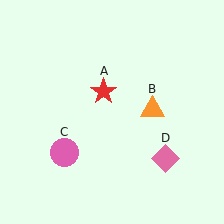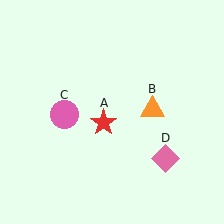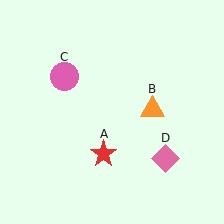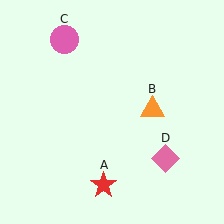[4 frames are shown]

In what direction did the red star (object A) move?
The red star (object A) moved down.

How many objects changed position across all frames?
2 objects changed position: red star (object A), pink circle (object C).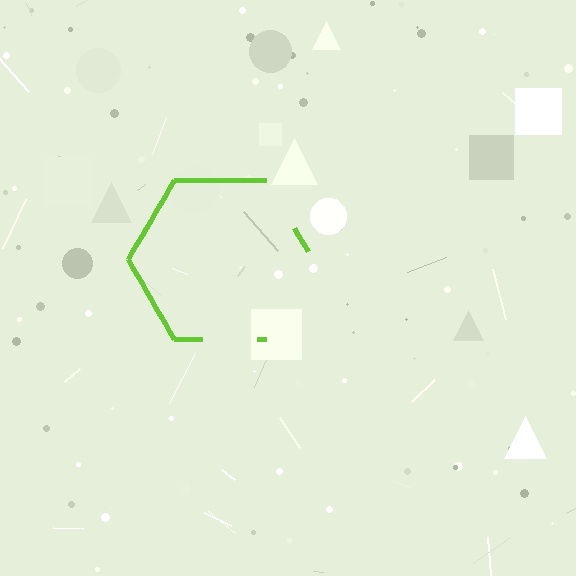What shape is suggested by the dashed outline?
The dashed outline suggests a hexagon.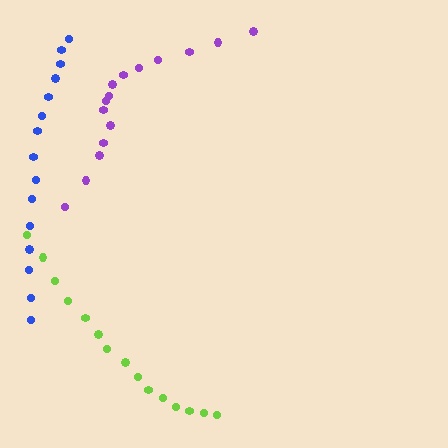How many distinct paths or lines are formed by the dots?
There are 3 distinct paths.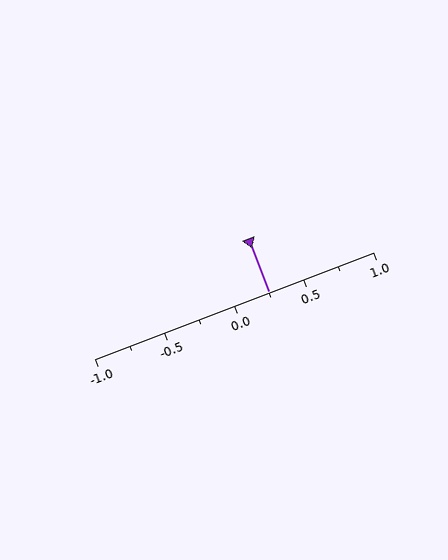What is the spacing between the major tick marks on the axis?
The major ticks are spaced 0.5 apart.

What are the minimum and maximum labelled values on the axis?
The axis runs from -1.0 to 1.0.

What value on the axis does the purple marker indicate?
The marker indicates approximately 0.25.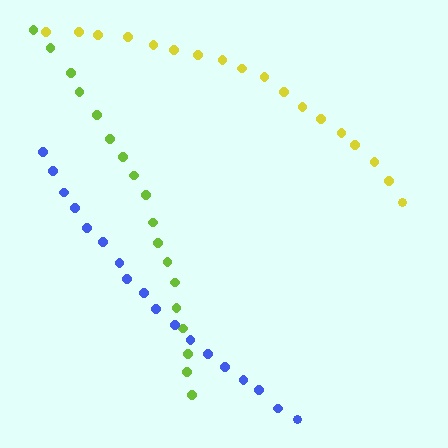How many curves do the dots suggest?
There are 3 distinct paths.